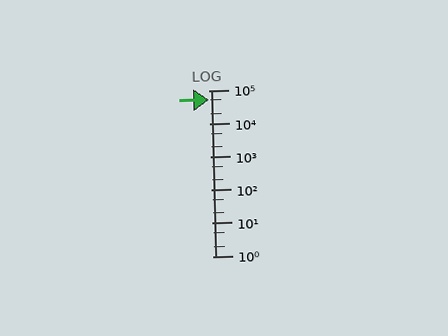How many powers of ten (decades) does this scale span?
The scale spans 5 decades, from 1 to 100000.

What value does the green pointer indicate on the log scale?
The pointer indicates approximately 52000.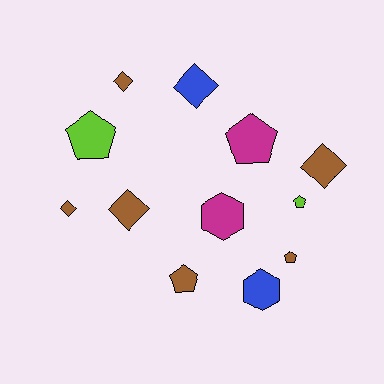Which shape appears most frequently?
Diamond, with 5 objects.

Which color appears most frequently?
Brown, with 6 objects.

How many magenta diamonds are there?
There are no magenta diamonds.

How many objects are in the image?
There are 12 objects.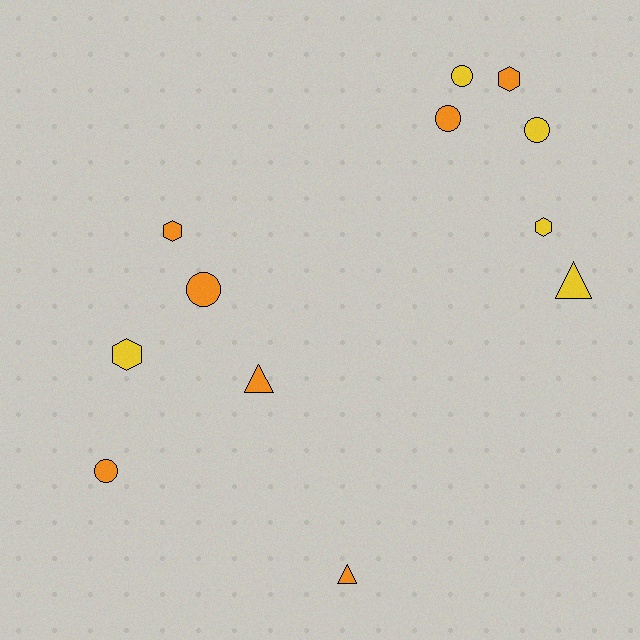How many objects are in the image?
There are 12 objects.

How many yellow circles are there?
There are 2 yellow circles.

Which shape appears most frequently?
Circle, with 5 objects.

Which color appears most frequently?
Orange, with 7 objects.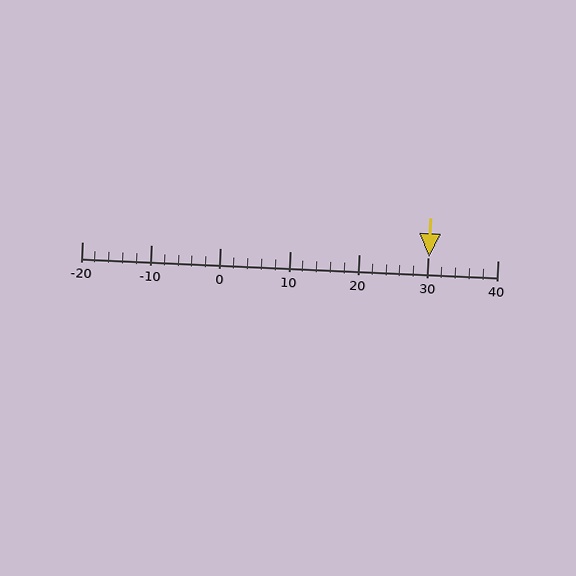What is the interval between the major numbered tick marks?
The major tick marks are spaced 10 units apart.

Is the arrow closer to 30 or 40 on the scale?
The arrow is closer to 30.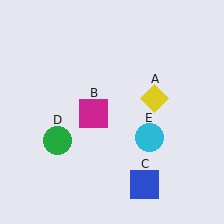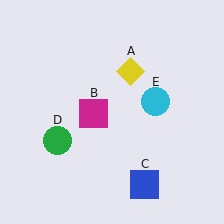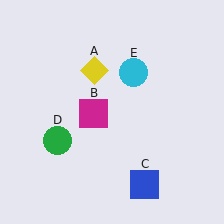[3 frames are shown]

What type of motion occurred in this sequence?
The yellow diamond (object A), cyan circle (object E) rotated counterclockwise around the center of the scene.